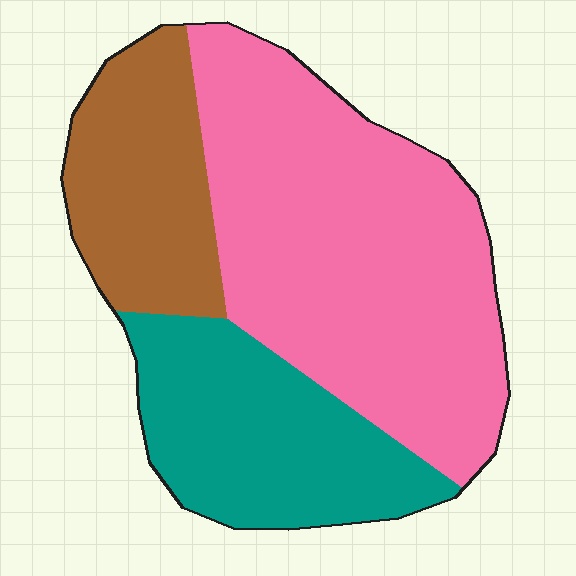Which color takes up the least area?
Brown, at roughly 20%.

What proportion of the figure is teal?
Teal takes up about one quarter (1/4) of the figure.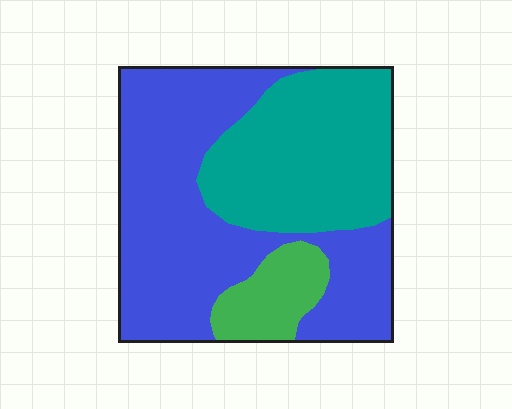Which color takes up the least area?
Green, at roughly 10%.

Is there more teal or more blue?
Blue.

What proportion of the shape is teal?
Teal covers 35% of the shape.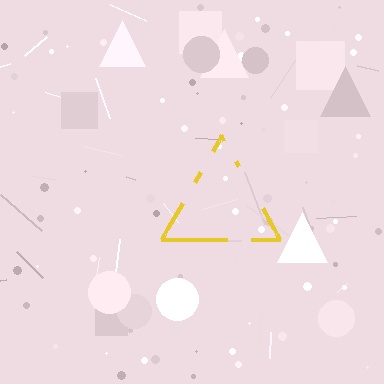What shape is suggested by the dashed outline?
The dashed outline suggests a triangle.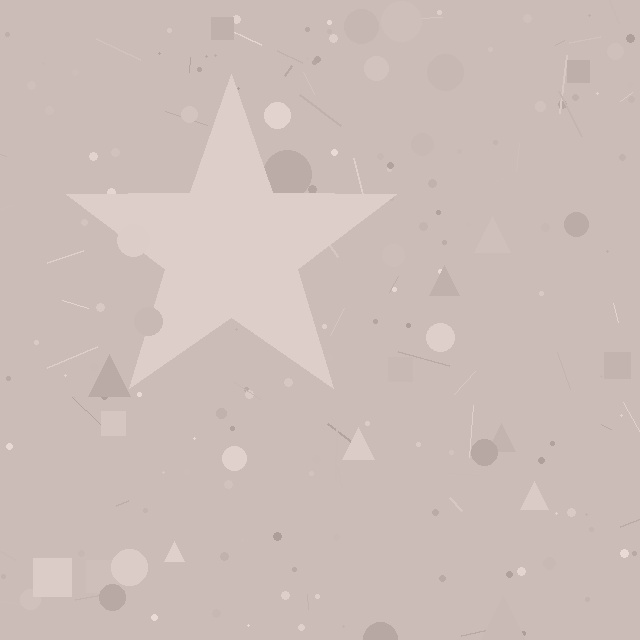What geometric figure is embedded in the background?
A star is embedded in the background.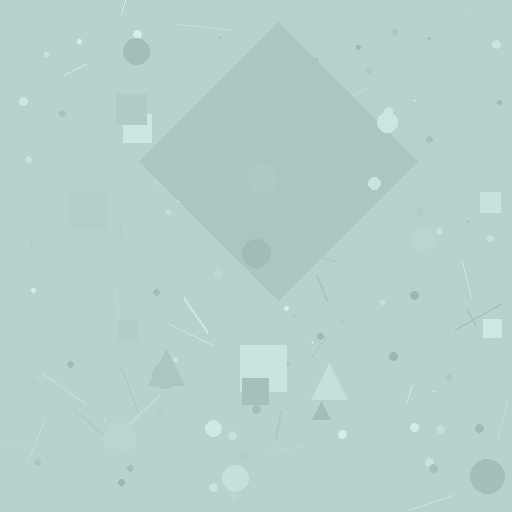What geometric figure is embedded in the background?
A diamond is embedded in the background.